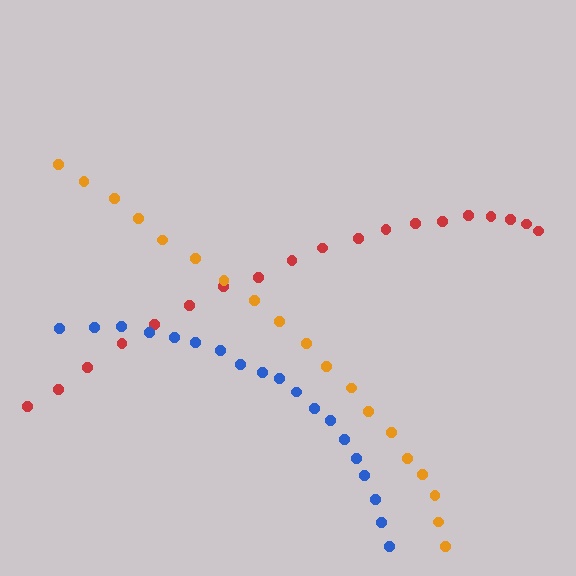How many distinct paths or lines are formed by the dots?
There are 3 distinct paths.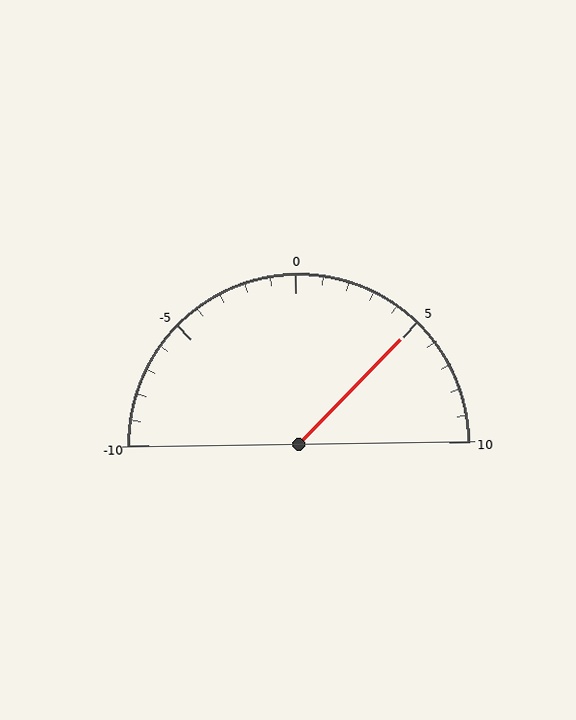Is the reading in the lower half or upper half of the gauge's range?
The reading is in the upper half of the range (-10 to 10).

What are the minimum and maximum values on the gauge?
The gauge ranges from -10 to 10.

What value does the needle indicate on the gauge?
The needle indicates approximately 5.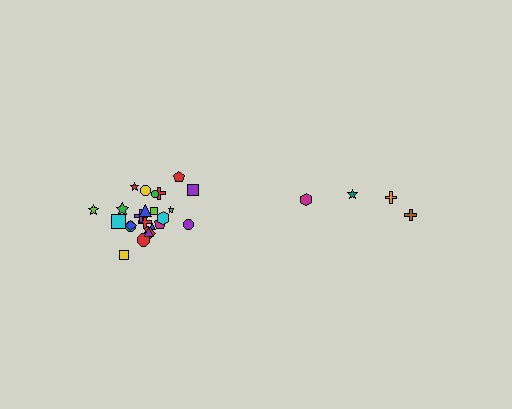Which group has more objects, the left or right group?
The left group.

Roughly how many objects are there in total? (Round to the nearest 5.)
Roughly 30 objects in total.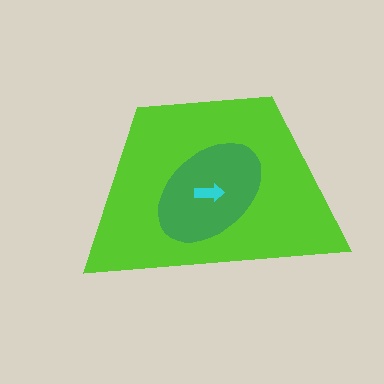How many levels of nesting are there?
3.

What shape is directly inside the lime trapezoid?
The green ellipse.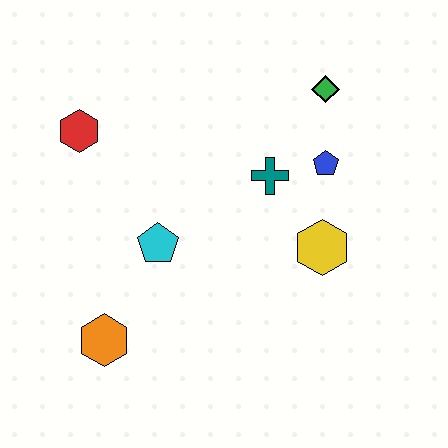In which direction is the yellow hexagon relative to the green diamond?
The yellow hexagon is below the green diamond.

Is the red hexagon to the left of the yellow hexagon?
Yes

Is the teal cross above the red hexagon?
No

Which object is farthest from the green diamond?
The orange hexagon is farthest from the green diamond.